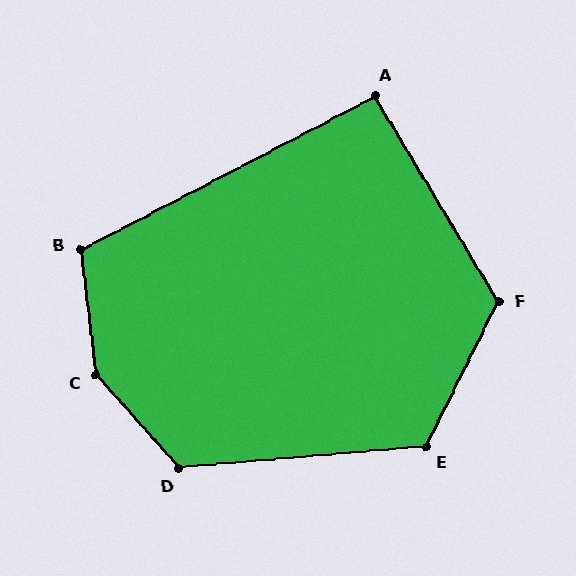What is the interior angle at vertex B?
Approximately 111 degrees (obtuse).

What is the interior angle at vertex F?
Approximately 123 degrees (obtuse).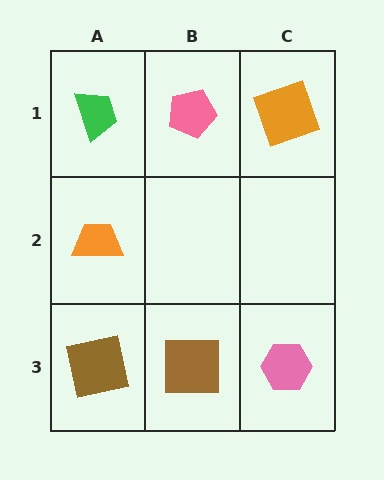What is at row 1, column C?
An orange square.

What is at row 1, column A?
A green trapezoid.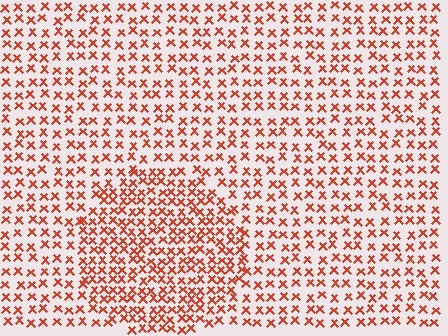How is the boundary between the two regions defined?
The boundary is defined by a change in element density (approximately 1.6x ratio). All elements are the same color, size, and shape.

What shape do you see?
I see a circle.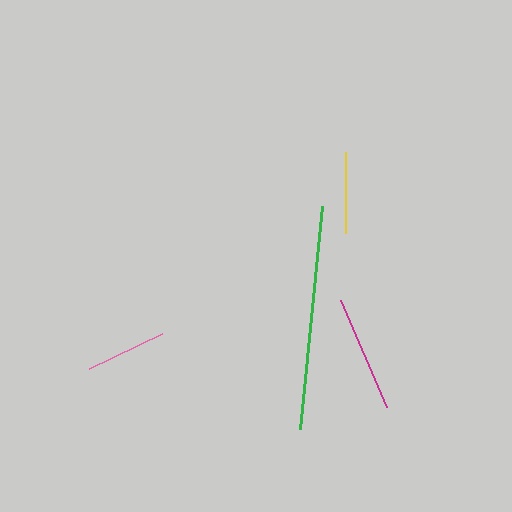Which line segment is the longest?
The green line is the longest at approximately 224 pixels.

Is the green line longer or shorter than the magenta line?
The green line is longer than the magenta line.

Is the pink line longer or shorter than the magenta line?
The magenta line is longer than the pink line.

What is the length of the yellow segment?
The yellow segment is approximately 81 pixels long.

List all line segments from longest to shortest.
From longest to shortest: green, magenta, yellow, pink.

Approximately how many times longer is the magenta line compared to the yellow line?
The magenta line is approximately 1.4 times the length of the yellow line.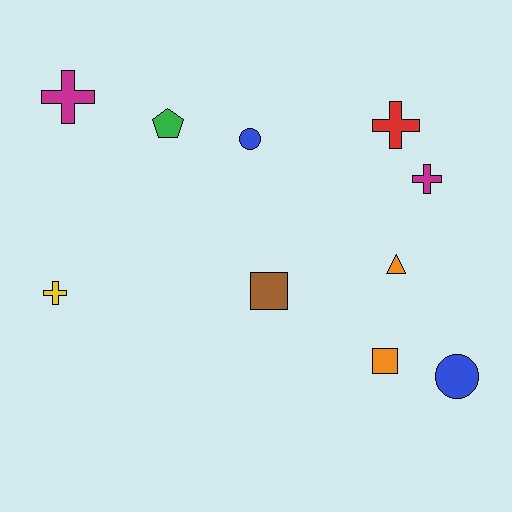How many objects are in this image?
There are 10 objects.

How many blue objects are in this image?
There are 2 blue objects.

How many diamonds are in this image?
There are no diamonds.